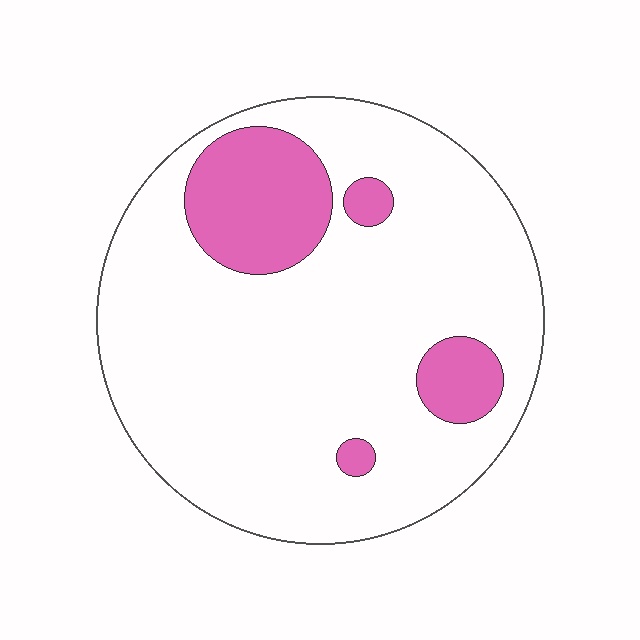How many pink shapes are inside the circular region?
4.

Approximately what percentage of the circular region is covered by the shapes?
Approximately 15%.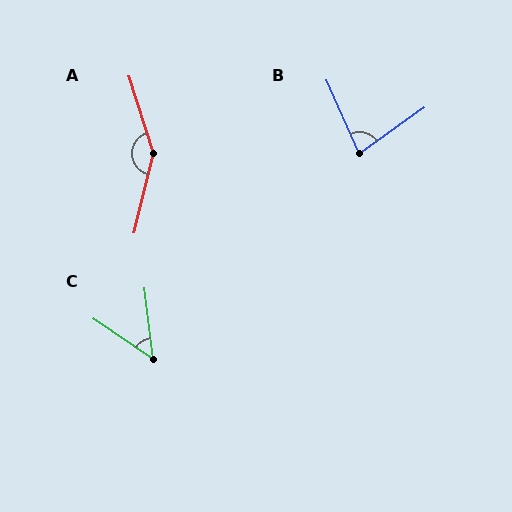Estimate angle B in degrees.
Approximately 79 degrees.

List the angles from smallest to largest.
C (49°), B (79°), A (149°).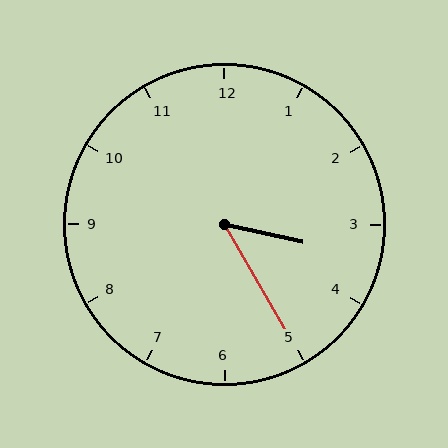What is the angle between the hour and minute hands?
Approximately 48 degrees.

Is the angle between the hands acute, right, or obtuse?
It is acute.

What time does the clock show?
3:25.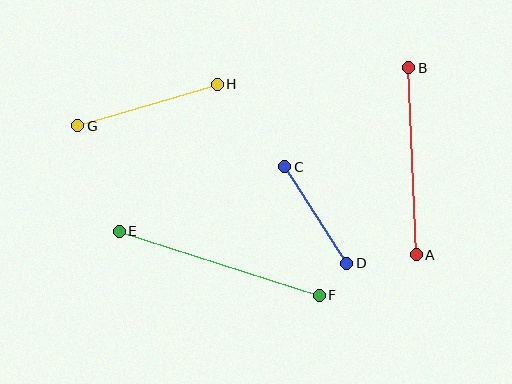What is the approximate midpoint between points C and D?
The midpoint is at approximately (316, 215) pixels.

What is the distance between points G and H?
The distance is approximately 145 pixels.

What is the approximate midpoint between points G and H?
The midpoint is at approximately (147, 105) pixels.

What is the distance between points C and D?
The distance is approximately 115 pixels.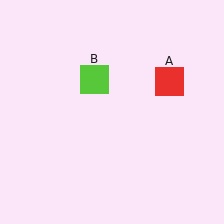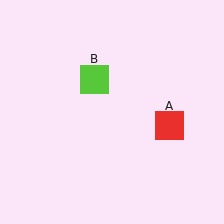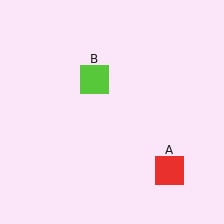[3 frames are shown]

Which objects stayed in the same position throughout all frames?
Lime square (object B) remained stationary.